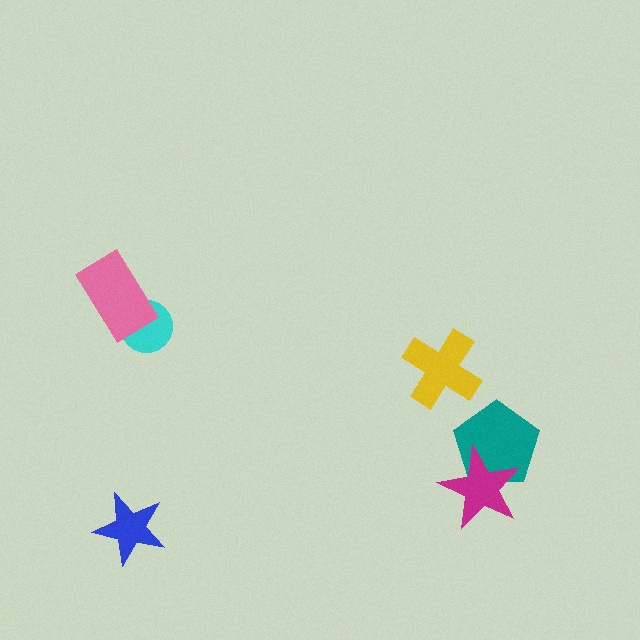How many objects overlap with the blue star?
0 objects overlap with the blue star.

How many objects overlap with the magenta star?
1 object overlaps with the magenta star.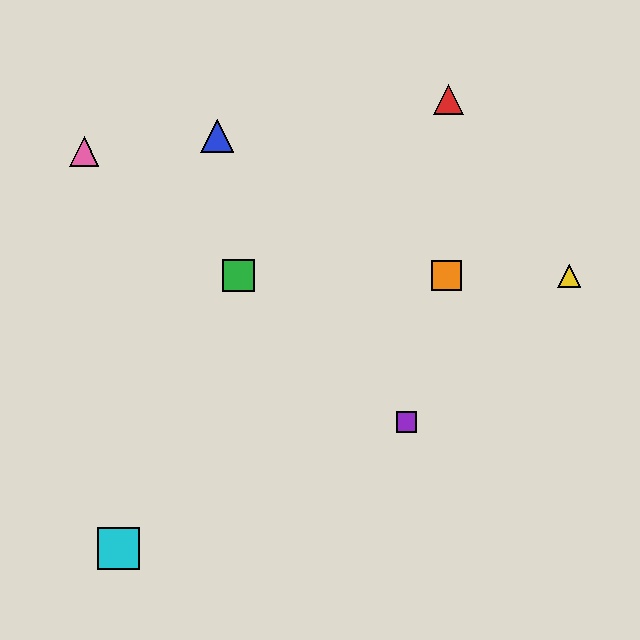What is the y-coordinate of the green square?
The green square is at y≈276.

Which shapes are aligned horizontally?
The green square, the yellow triangle, the orange square are aligned horizontally.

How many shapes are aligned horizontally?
3 shapes (the green square, the yellow triangle, the orange square) are aligned horizontally.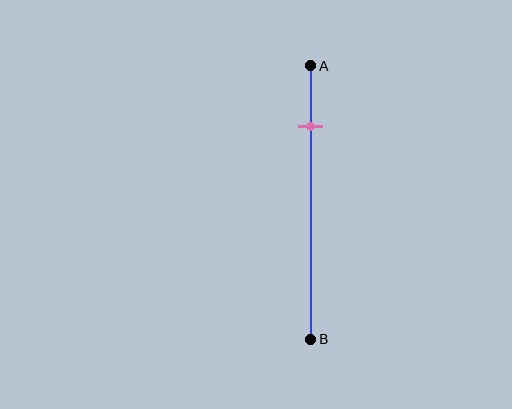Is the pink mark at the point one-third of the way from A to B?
No, the mark is at about 20% from A, not at the 33% one-third point.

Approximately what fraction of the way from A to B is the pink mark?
The pink mark is approximately 20% of the way from A to B.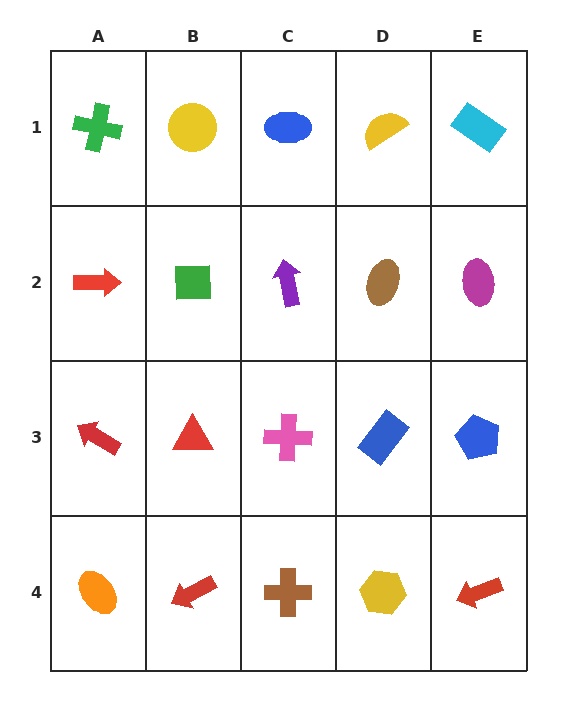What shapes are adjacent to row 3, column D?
A brown ellipse (row 2, column D), a yellow hexagon (row 4, column D), a pink cross (row 3, column C), a blue pentagon (row 3, column E).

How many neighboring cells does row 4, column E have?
2.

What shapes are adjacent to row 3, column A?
A red arrow (row 2, column A), an orange ellipse (row 4, column A), a red triangle (row 3, column B).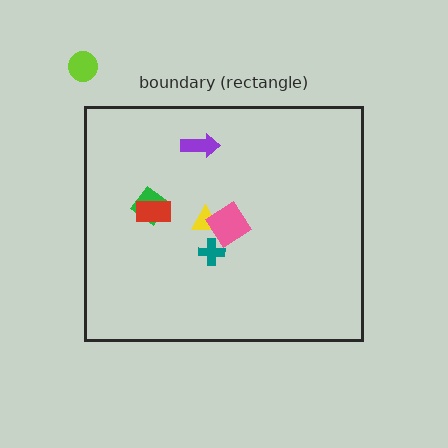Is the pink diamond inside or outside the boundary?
Inside.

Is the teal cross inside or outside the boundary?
Inside.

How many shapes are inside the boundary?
6 inside, 1 outside.